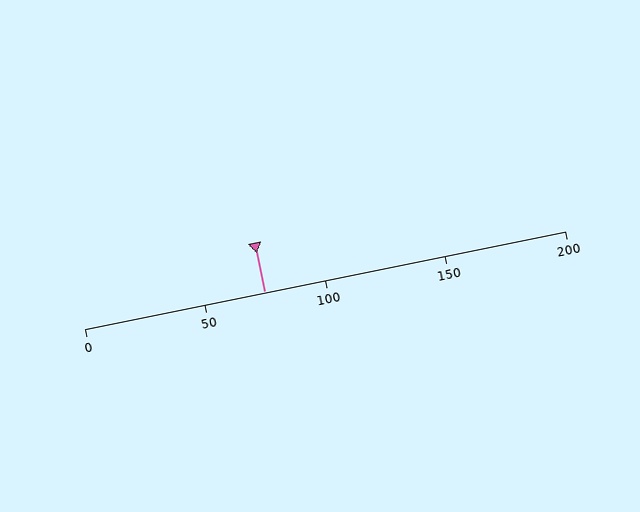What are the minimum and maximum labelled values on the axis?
The axis runs from 0 to 200.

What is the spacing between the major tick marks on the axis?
The major ticks are spaced 50 apart.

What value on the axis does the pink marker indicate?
The marker indicates approximately 75.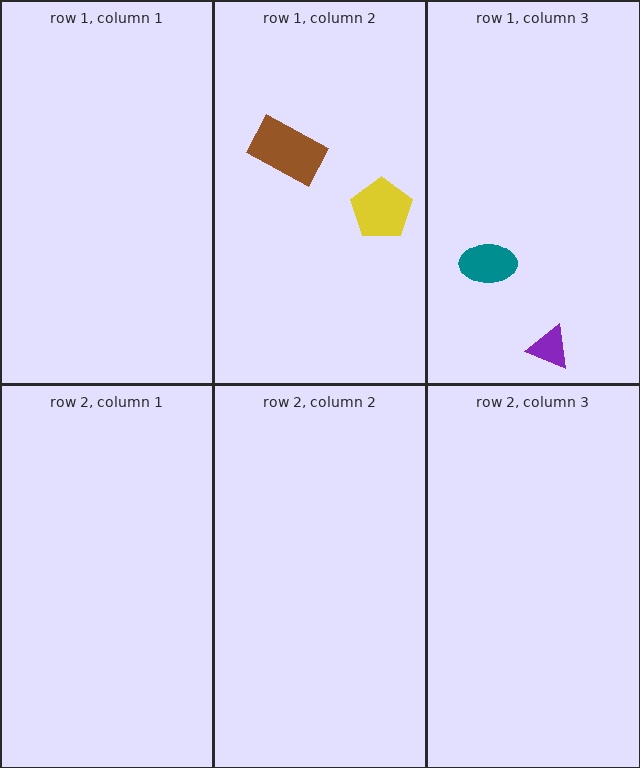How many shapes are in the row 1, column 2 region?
2.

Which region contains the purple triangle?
The row 1, column 3 region.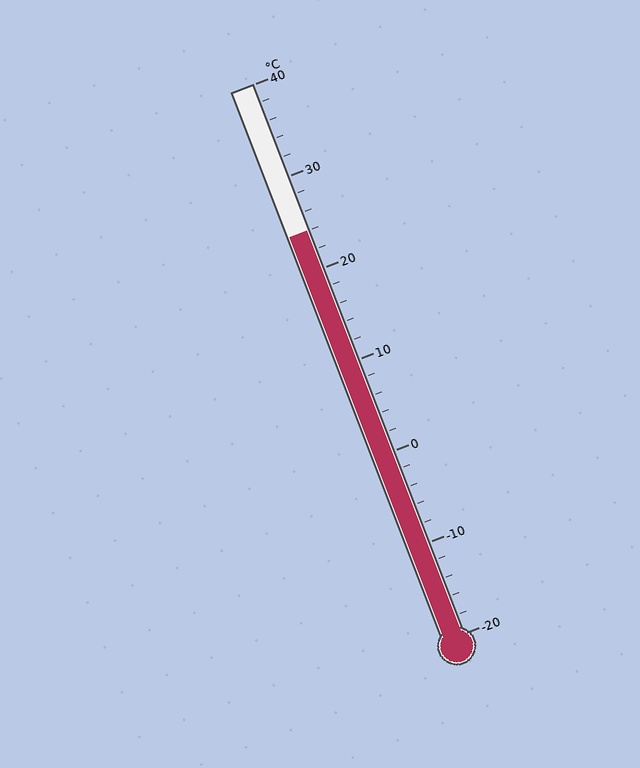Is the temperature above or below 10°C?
The temperature is above 10°C.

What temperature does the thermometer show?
The thermometer shows approximately 24°C.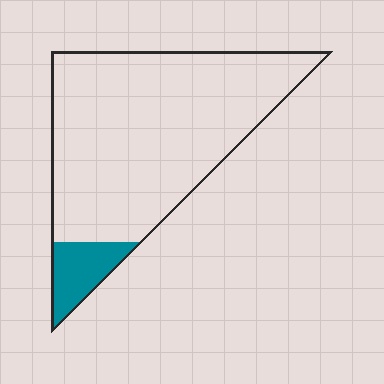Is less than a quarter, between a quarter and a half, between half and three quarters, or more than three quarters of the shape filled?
Less than a quarter.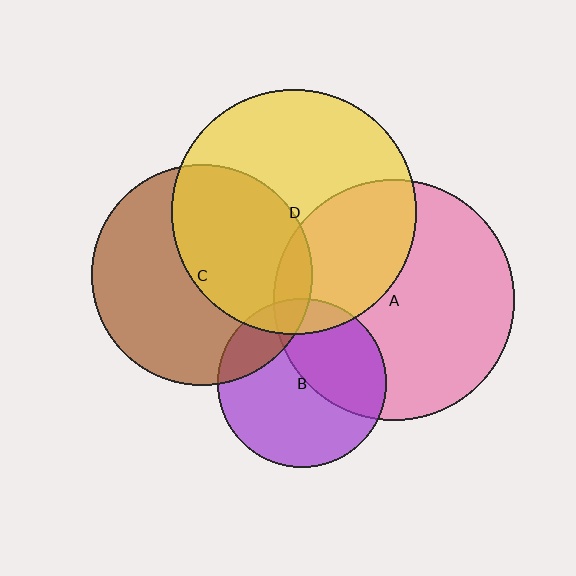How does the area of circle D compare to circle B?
Approximately 2.1 times.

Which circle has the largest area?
Circle D (yellow).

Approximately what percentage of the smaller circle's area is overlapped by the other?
Approximately 45%.